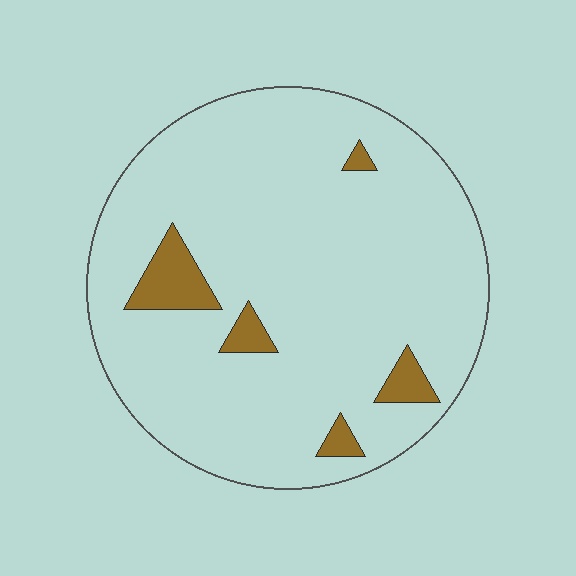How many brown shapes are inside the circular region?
5.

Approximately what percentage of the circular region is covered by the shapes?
Approximately 10%.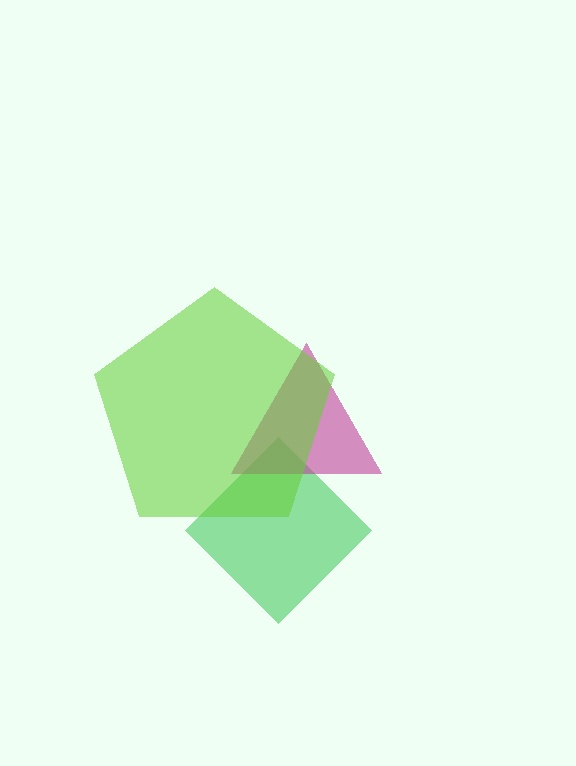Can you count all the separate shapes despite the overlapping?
Yes, there are 3 separate shapes.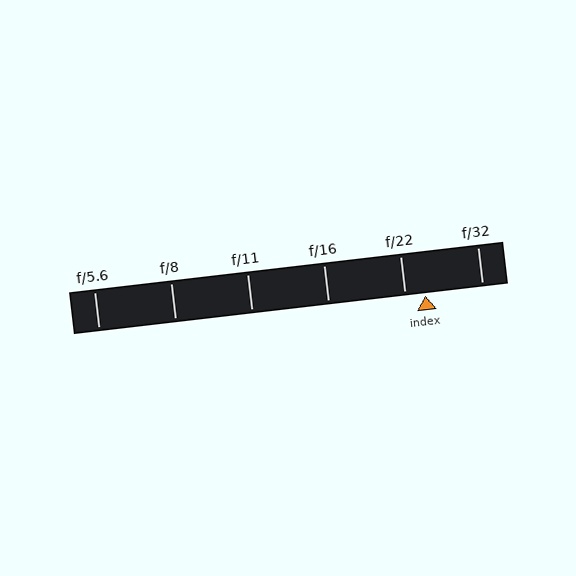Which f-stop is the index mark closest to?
The index mark is closest to f/22.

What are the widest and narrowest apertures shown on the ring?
The widest aperture shown is f/5.6 and the narrowest is f/32.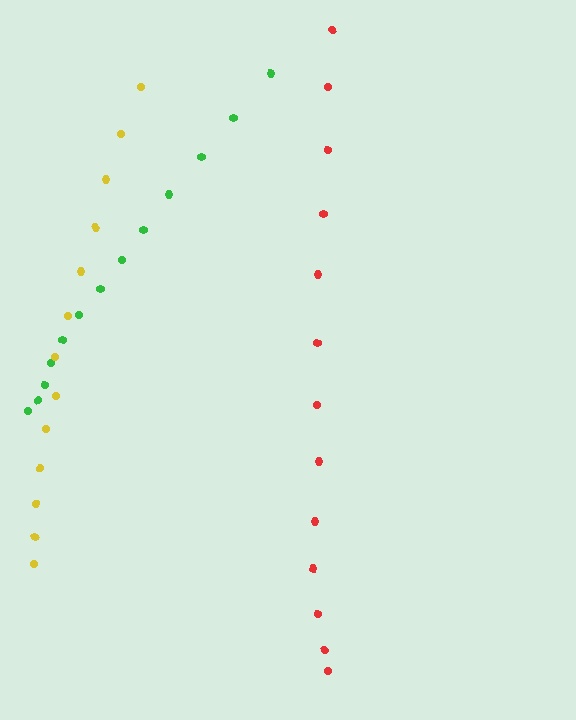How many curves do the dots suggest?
There are 3 distinct paths.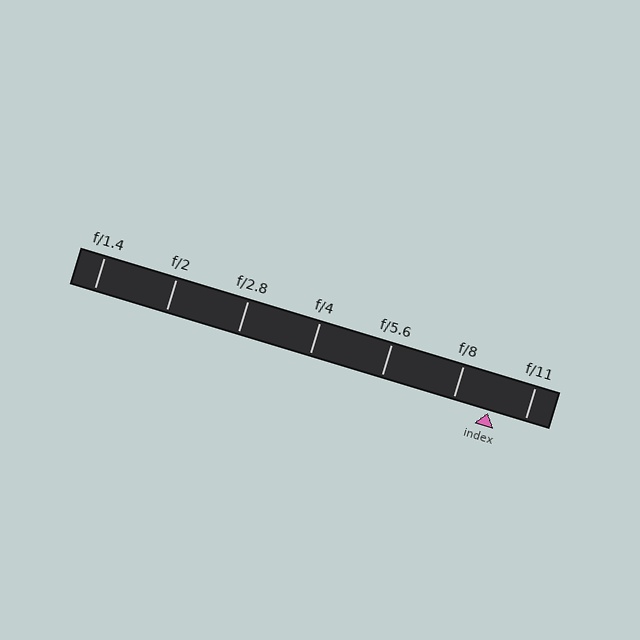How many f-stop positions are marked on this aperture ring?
There are 7 f-stop positions marked.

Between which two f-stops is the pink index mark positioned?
The index mark is between f/8 and f/11.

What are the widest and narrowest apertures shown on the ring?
The widest aperture shown is f/1.4 and the narrowest is f/11.